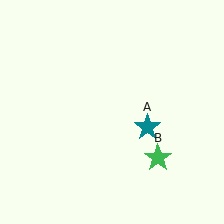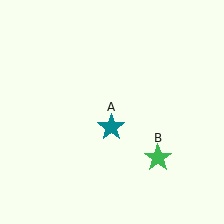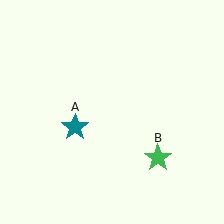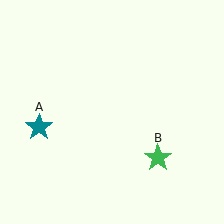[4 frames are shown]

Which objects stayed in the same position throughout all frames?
Green star (object B) remained stationary.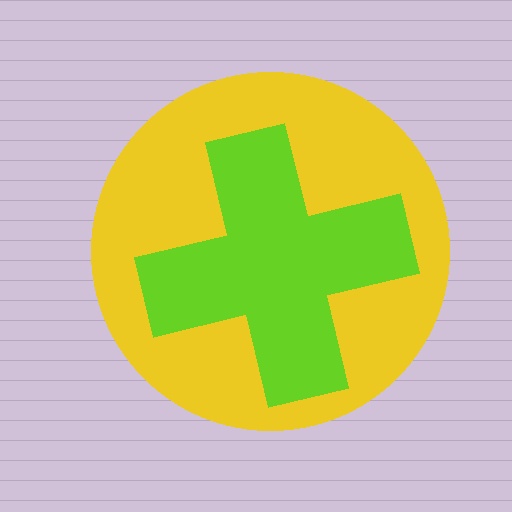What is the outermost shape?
The yellow circle.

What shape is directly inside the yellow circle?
The lime cross.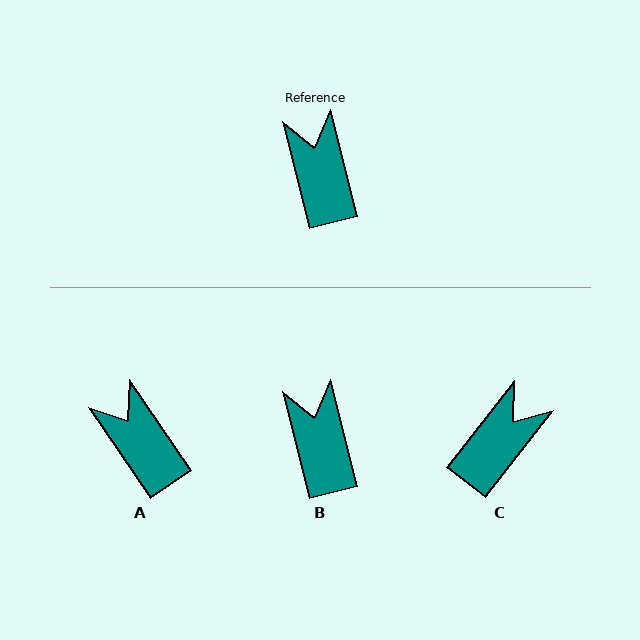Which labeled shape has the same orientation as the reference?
B.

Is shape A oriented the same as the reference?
No, it is off by about 20 degrees.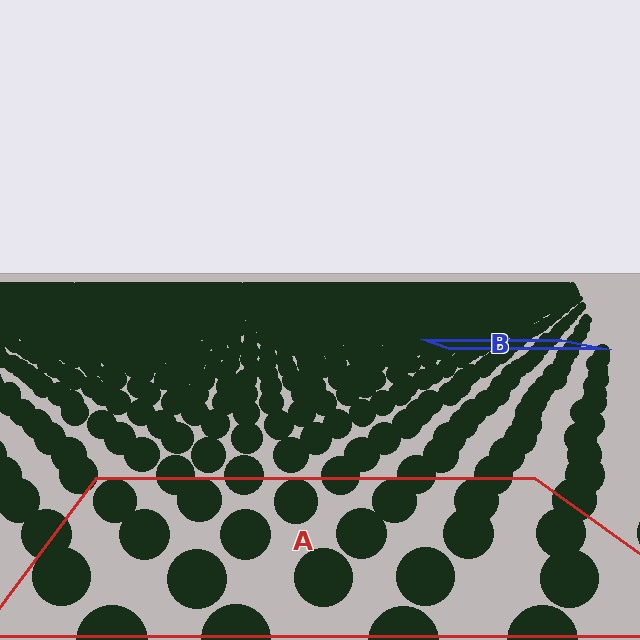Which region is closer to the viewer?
Region A is closer. The texture elements there are larger and more spread out.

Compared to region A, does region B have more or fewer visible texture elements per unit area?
Region B has more texture elements per unit area — they are packed more densely because it is farther away.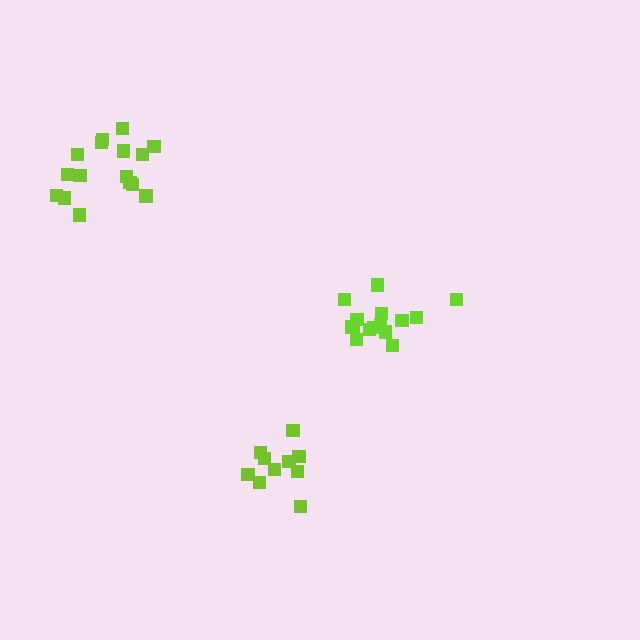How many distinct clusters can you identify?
There are 3 distinct clusters.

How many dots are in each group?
Group 1: 10 dots, Group 2: 16 dots, Group 3: 15 dots (41 total).